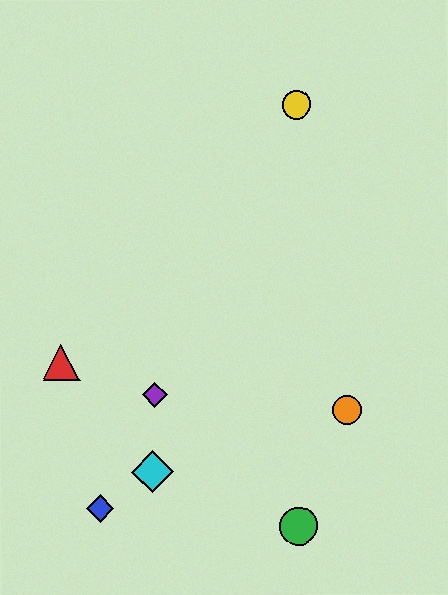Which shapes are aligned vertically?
The green circle, the yellow circle are aligned vertically.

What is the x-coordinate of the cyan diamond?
The cyan diamond is at x≈152.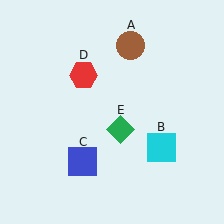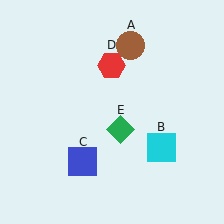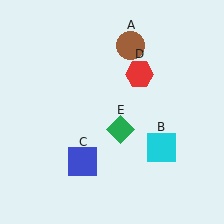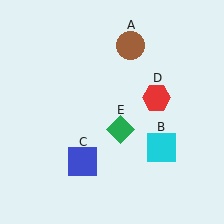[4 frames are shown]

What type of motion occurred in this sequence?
The red hexagon (object D) rotated clockwise around the center of the scene.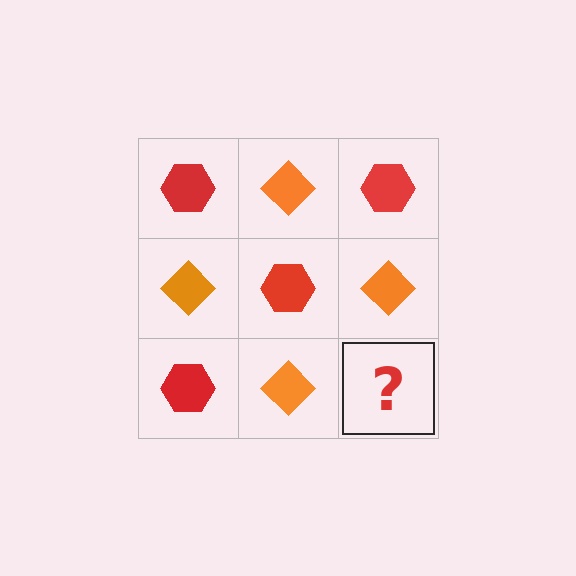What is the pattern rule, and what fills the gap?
The rule is that it alternates red hexagon and orange diamond in a checkerboard pattern. The gap should be filled with a red hexagon.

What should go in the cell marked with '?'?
The missing cell should contain a red hexagon.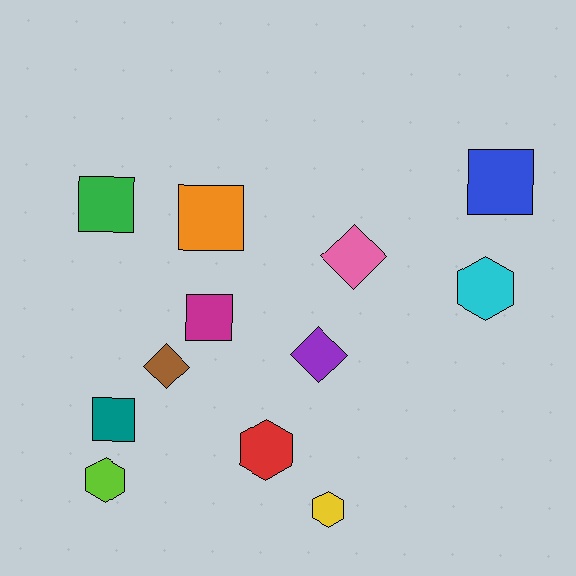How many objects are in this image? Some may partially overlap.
There are 12 objects.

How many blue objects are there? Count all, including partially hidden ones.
There is 1 blue object.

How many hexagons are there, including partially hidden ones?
There are 4 hexagons.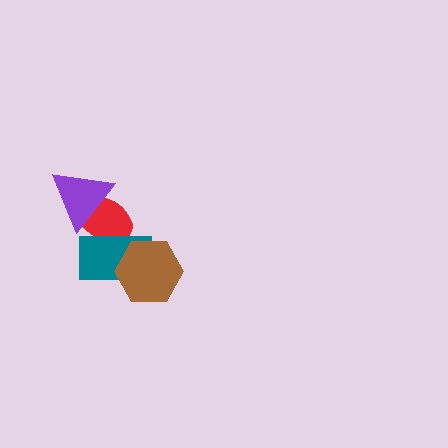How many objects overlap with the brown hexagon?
1 object overlaps with the brown hexagon.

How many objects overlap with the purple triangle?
1 object overlaps with the purple triangle.